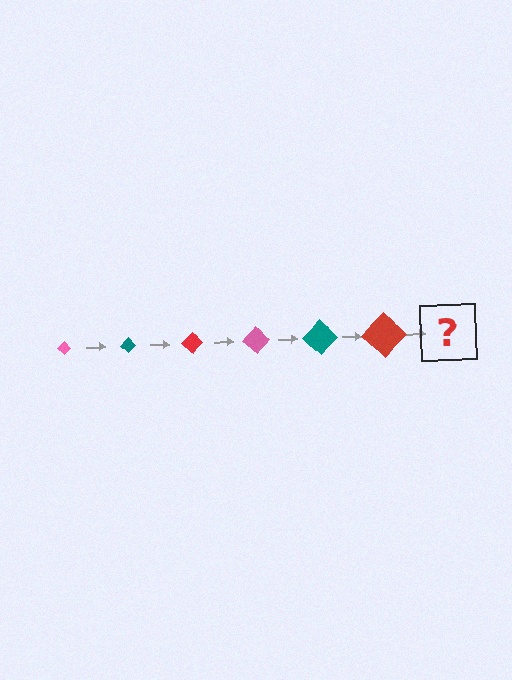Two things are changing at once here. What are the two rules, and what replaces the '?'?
The two rules are that the diamond grows larger each step and the color cycles through pink, teal, and red. The '?' should be a pink diamond, larger than the previous one.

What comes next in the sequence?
The next element should be a pink diamond, larger than the previous one.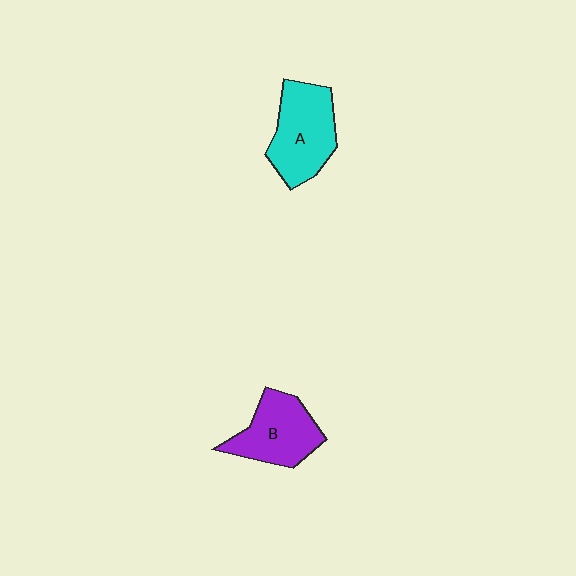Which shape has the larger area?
Shape A (cyan).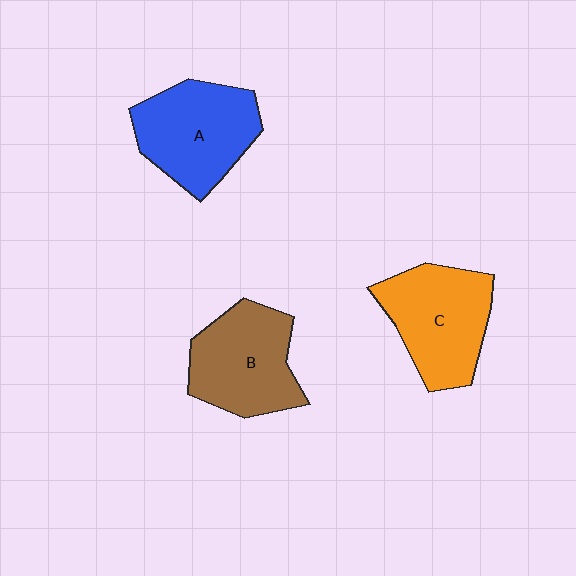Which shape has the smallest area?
Shape B (brown).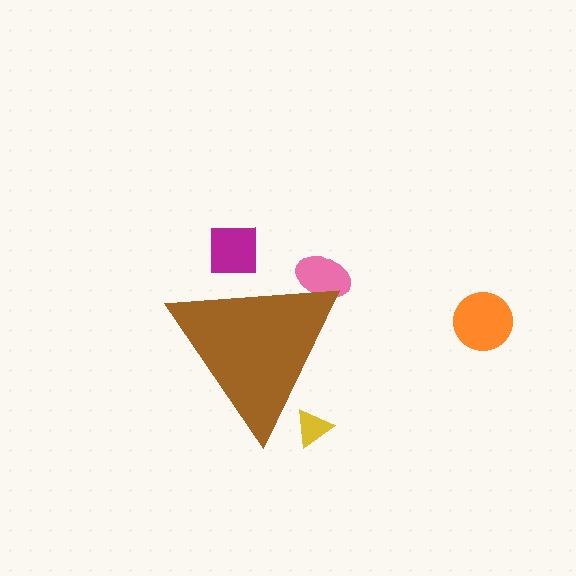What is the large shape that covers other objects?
A brown triangle.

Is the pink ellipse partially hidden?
Yes, the pink ellipse is partially hidden behind the brown triangle.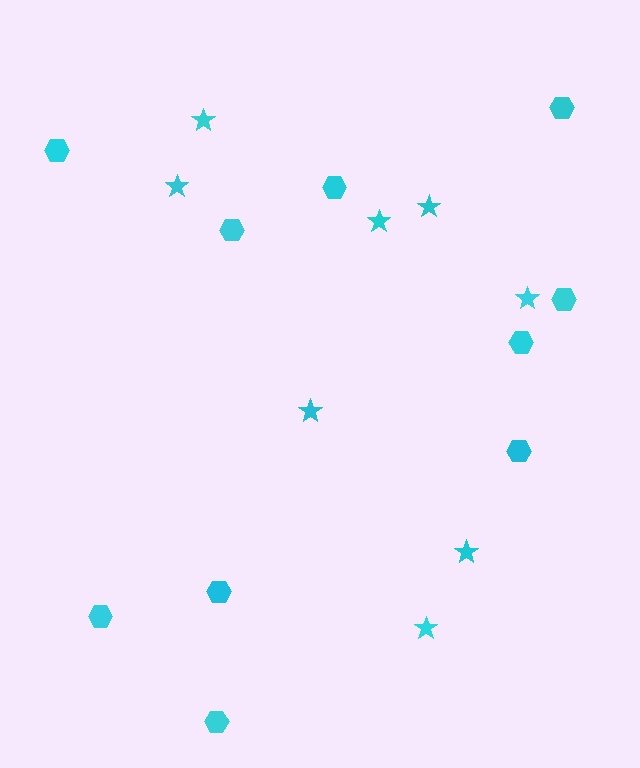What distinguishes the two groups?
There are 2 groups: one group of hexagons (10) and one group of stars (8).